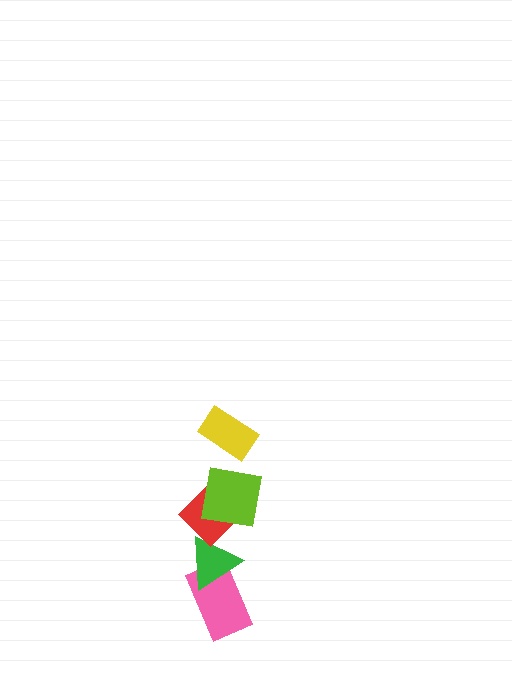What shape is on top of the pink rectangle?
The green triangle is on top of the pink rectangle.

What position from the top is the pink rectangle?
The pink rectangle is 5th from the top.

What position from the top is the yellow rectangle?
The yellow rectangle is 1st from the top.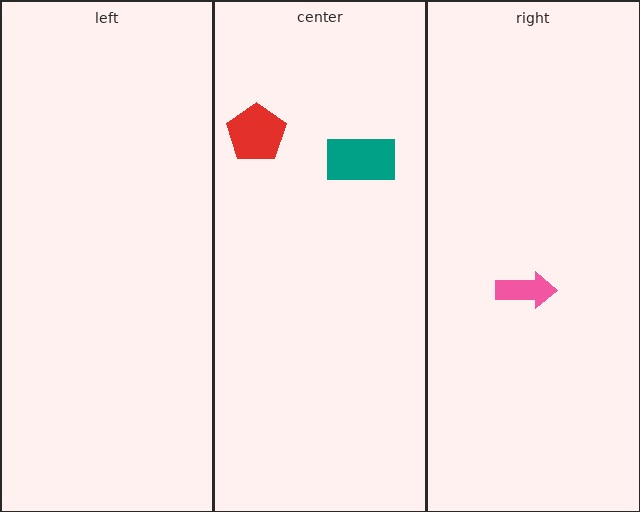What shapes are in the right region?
The pink arrow.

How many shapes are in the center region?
2.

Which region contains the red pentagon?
The center region.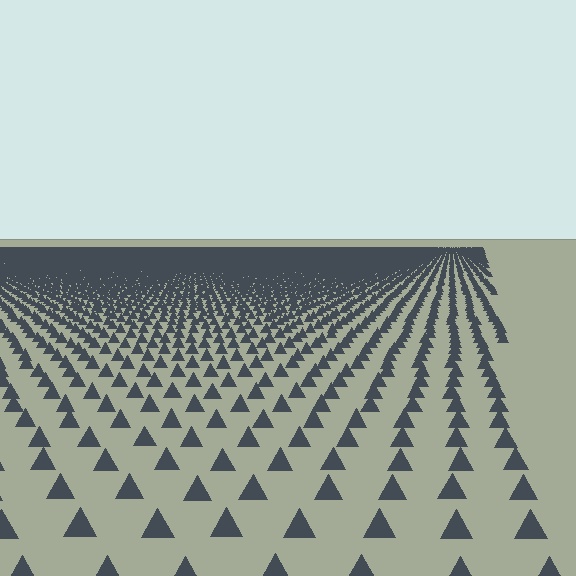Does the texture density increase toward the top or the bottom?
Density increases toward the top.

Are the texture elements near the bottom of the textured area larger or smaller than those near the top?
Larger. Near the bottom, elements are closer to the viewer and appear at a bigger on-screen size.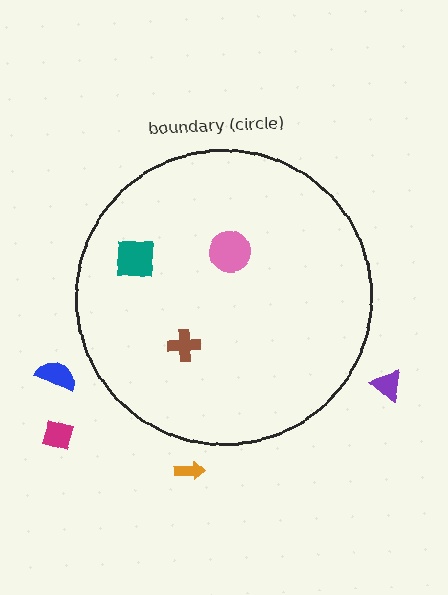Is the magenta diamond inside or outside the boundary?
Outside.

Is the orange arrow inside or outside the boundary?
Outside.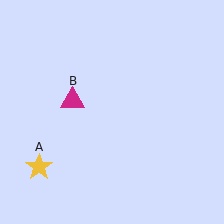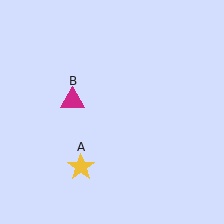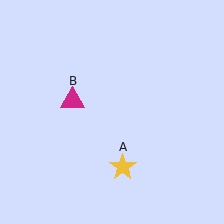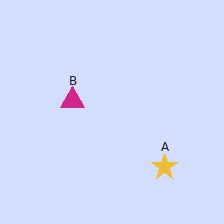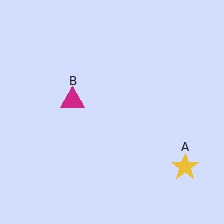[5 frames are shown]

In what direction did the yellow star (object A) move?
The yellow star (object A) moved right.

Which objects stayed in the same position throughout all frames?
Magenta triangle (object B) remained stationary.